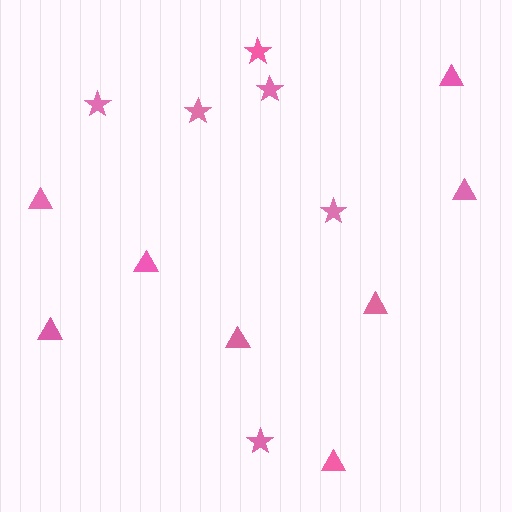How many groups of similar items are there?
There are 2 groups: one group of stars (6) and one group of triangles (8).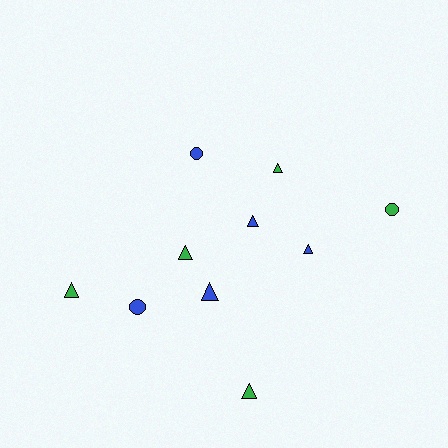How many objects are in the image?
There are 10 objects.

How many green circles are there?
There is 1 green circle.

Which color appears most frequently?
Blue, with 5 objects.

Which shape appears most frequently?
Triangle, with 7 objects.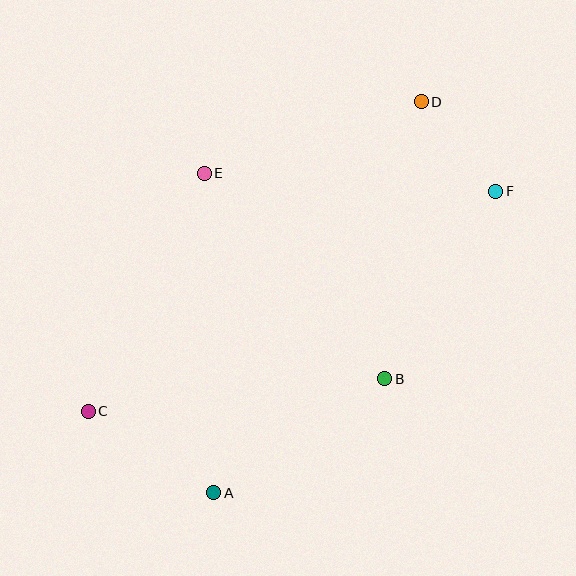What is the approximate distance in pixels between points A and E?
The distance between A and E is approximately 319 pixels.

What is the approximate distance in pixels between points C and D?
The distance between C and D is approximately 455 pixels.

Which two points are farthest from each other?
Points C and F are farthest from each other.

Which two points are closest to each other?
Points D and F are closest to each other.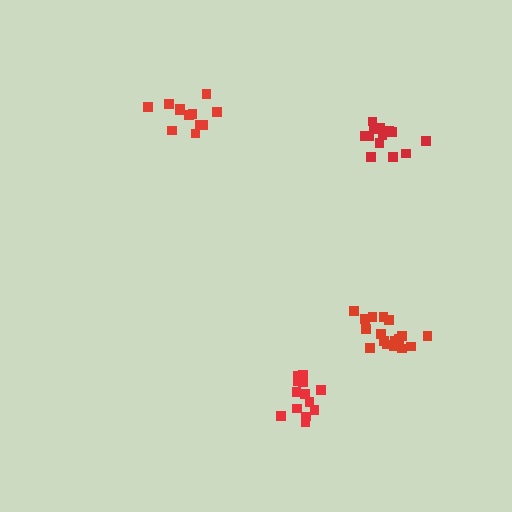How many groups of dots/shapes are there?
There are 4 groups.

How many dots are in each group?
Group 1: 14 dots, Group 2: 17 dots, Group 3: 14 dots, Group 4: 12 dots (57 total).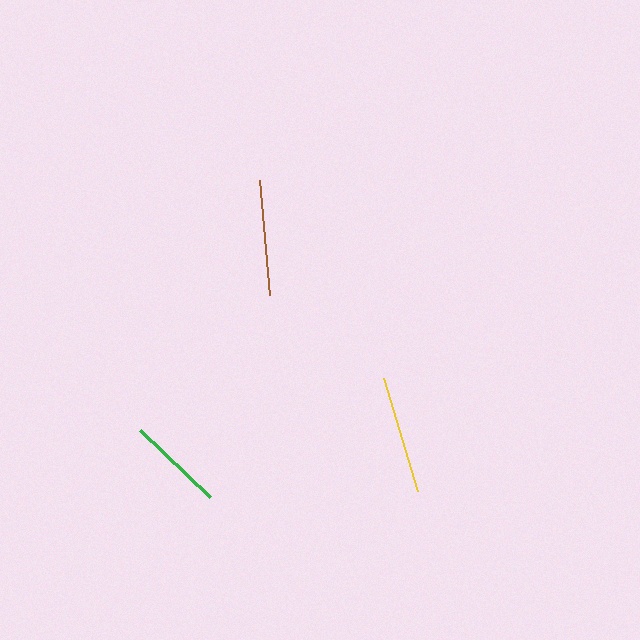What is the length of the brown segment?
The brown segment is approximately 116 pixels long.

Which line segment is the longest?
The yellow line is the longest at approximately 118 pixels.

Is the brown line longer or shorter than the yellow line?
The yellow line is longer than the brown line.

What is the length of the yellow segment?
The yellow segment is approximately 118 pixels long.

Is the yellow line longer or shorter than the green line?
The yellow line is longer than the green line.